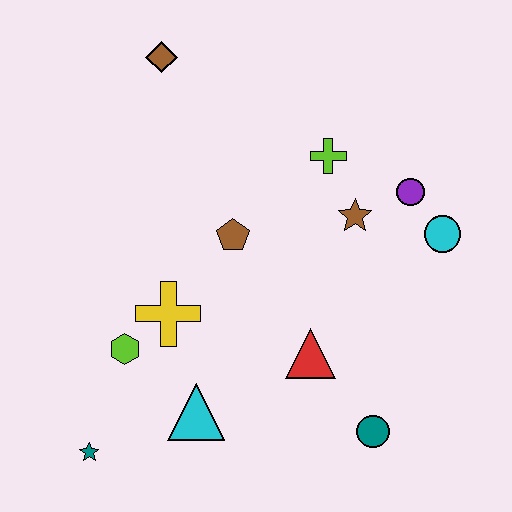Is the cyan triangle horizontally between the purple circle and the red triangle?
No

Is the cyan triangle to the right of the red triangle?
No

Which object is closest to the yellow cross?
The lime hexagon is closest to the yellow cross.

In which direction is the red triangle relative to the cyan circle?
The red triangle is to the left of the cyan circle.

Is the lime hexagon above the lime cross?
No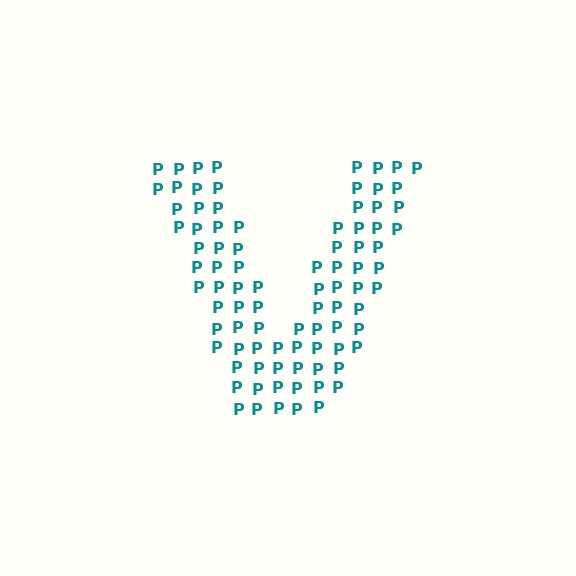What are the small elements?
The small elements are letter P's.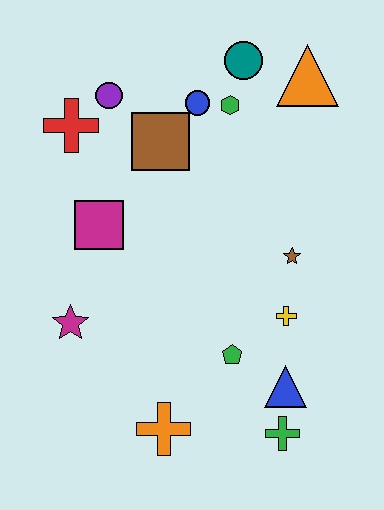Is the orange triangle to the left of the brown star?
No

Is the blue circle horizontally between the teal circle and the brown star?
No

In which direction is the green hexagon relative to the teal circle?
The green hexagon is below the teal circle.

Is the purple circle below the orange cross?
No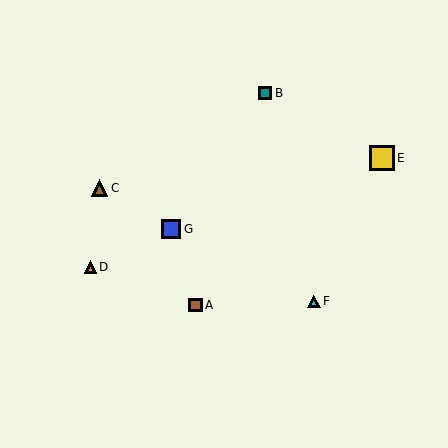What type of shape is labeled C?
Shape C is a brown triangle.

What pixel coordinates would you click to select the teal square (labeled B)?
Click at (265, 93) to select the teal square B.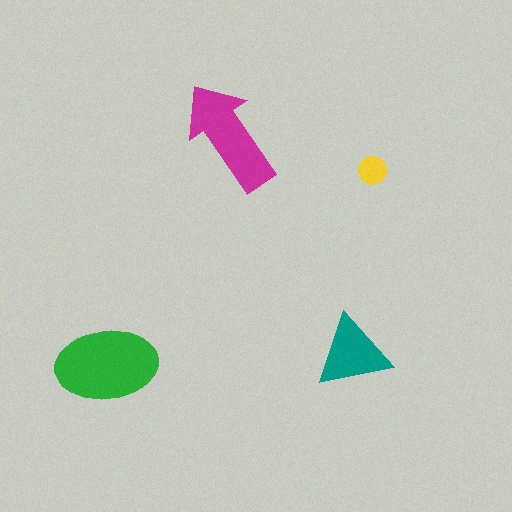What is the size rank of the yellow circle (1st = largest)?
4th.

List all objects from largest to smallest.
The green ellipse, the magenta arrow, the teal triangle, the yellow circle.